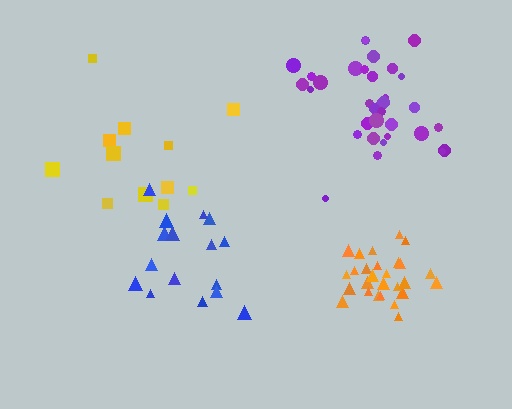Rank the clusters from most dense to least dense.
orange, purple, blue, yellow.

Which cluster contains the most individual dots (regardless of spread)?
Purple (34).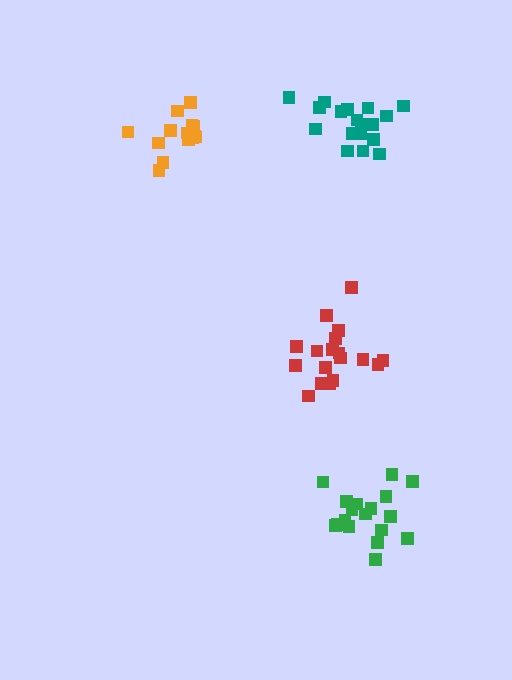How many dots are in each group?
Group 1: 18 dots, Group 2: 18 dots, Group 3: 14 dots, Group 4: 18 dots (68 total).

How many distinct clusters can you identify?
There are 4 distinct clusters.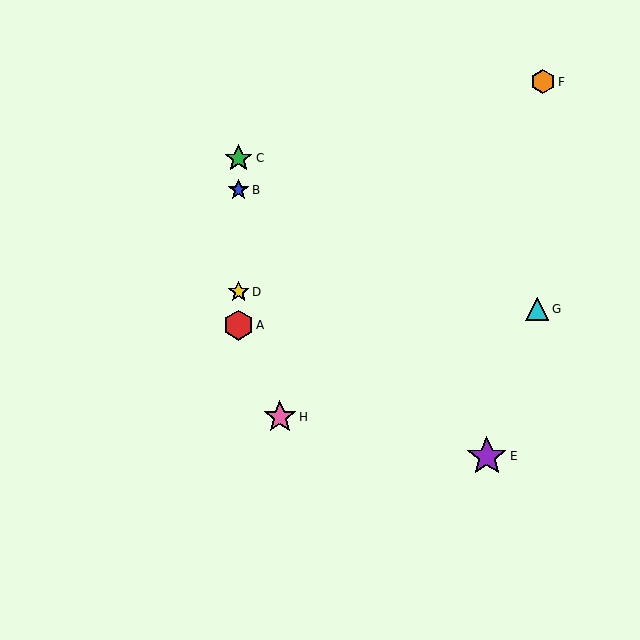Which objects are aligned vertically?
Objects A, B, C, D are aligned vertically.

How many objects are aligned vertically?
4 objects (A, B, C, D) are aligned vertically.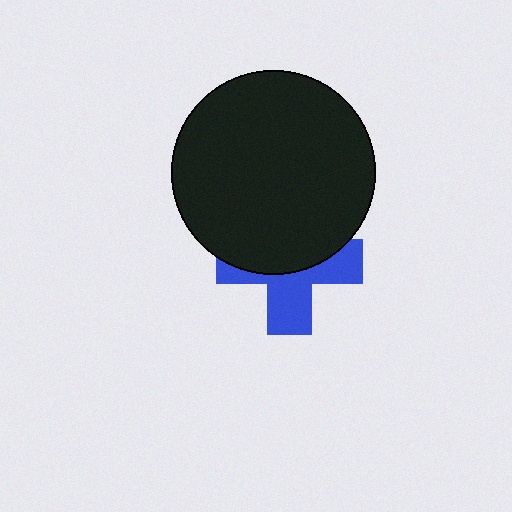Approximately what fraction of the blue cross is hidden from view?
Roughly 53% of the blue cross is hidden behind the black circle.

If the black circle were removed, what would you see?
You would see the complete blue cross.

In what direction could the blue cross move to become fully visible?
The blue cross could move down. That would shift it out from behind the black circle entirely.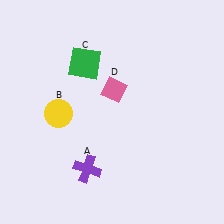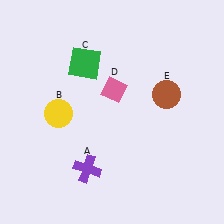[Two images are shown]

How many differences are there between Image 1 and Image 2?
There is 1 difference between the two images.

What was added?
A brown circle (E) was added in Image 2.